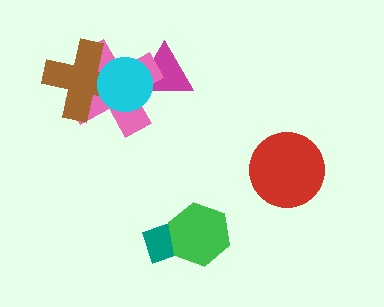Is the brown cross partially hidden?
Yes, it is partially covered by another shape.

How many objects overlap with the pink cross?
3 objects overlap with the pink cross.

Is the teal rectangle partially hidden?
Yes, it is partially covered by another shape.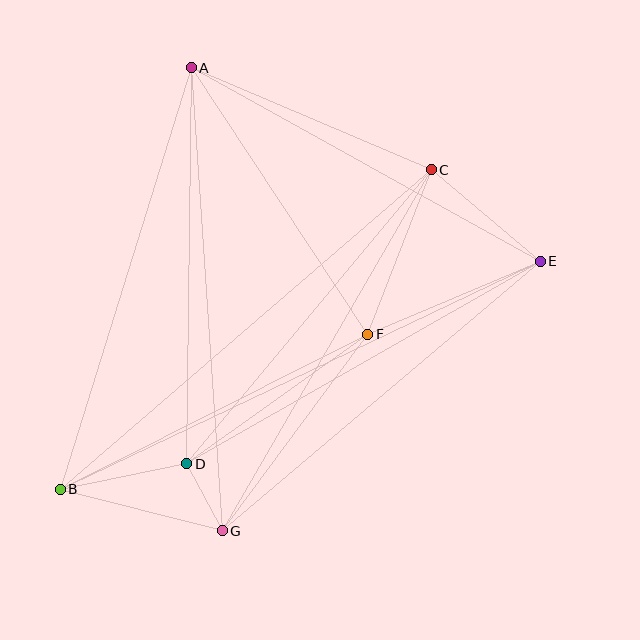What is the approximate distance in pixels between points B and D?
The distance between B and D is approximately 129 pixels.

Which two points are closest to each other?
Points D and G are closest to each other.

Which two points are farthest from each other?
Points B and E are farthest from each other.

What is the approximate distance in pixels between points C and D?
The distance between C and D is approximately 382 pixels.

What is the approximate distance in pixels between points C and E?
The distance between C and E is approximately 142 pixels.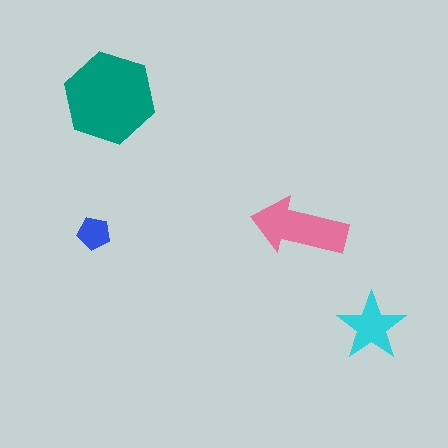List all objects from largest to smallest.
The teal hexagon, the pink arrow, the cyan star, the blue pentagon.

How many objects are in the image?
There are 4 objects in the image.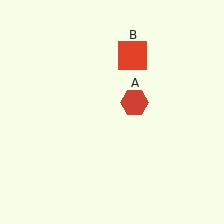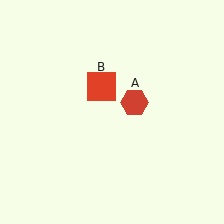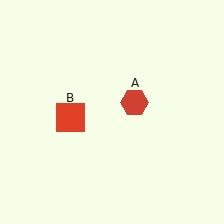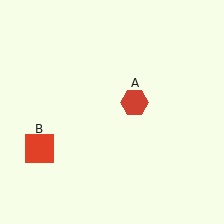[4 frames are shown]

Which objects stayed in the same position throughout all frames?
Red hexagon (object A) remained stationary.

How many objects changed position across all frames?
1 object changed position: red square (object B).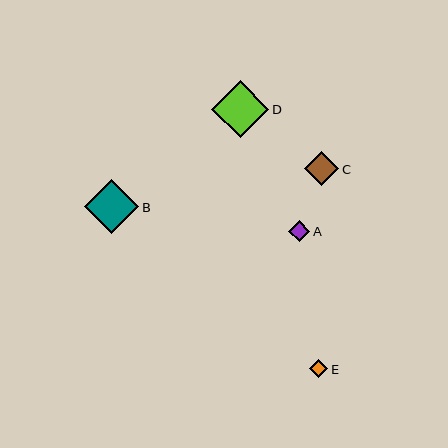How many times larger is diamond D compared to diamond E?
Diamond D is approximately 3.2 times the size of diamond E.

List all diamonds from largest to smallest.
From largest to smallest: D, B, C, A, E.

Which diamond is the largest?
Diamond D is the largest with a size of approximately 57 pixels.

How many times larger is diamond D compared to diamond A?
Diamond D is approximately 2.7 times the size of diamond A.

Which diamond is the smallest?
Diamond E is the smallest with a size of approximately 18 pixels.